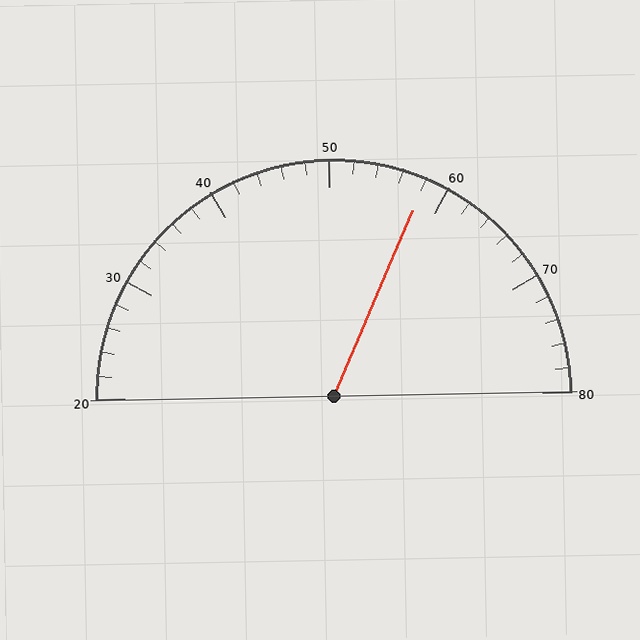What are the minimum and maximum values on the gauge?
The gauge ranges from 20 to 80.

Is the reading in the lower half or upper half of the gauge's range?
The reading is in the upper half of the range (20 to 80).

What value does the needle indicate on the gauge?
The needle indicates approximately 58.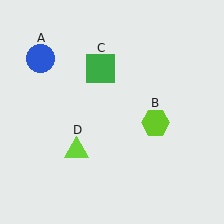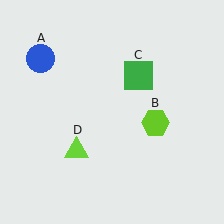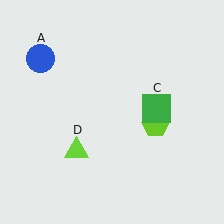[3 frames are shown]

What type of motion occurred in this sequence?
The green square (object C) rotated clockwise around the center of the scene.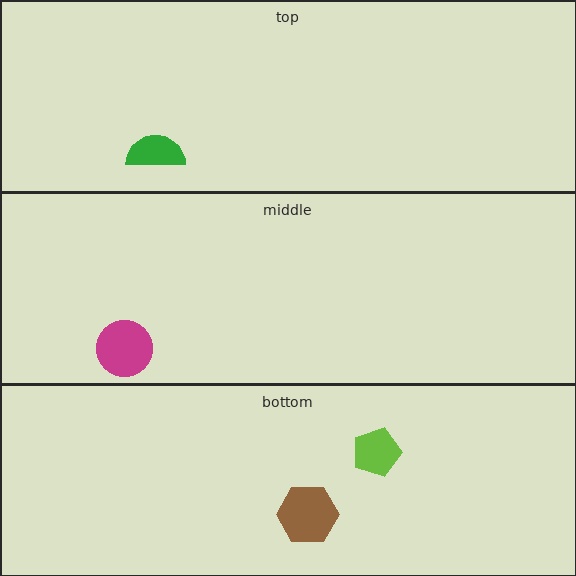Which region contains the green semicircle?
The top region.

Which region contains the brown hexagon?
The bottom region.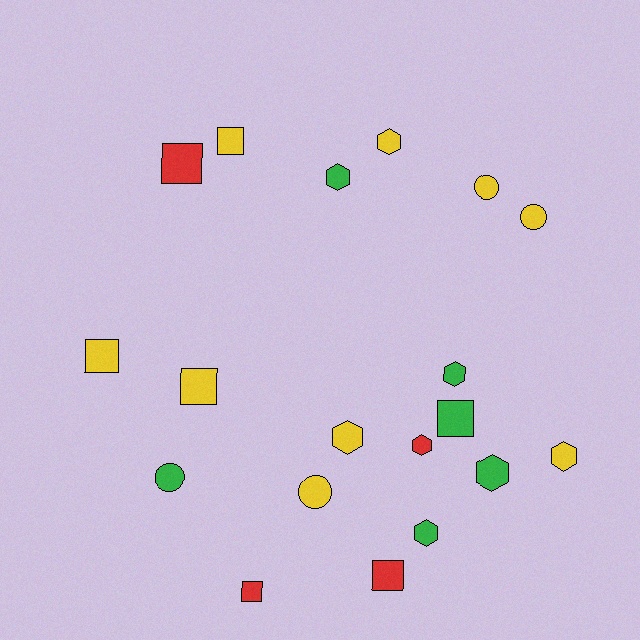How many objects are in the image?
There are 19 objects.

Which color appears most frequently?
Yellow, with 9 objects.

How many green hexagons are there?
There are 4 green hexagons.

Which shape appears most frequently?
Hexagon, with 8 objects.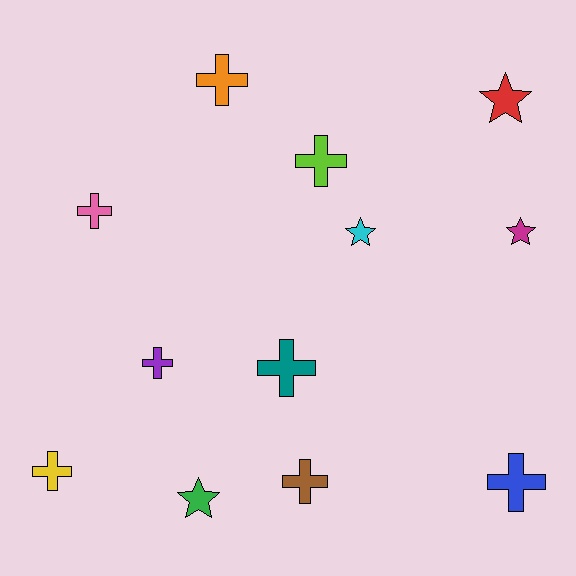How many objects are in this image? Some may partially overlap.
There are 12 objects.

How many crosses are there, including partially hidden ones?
There are 8 crosses.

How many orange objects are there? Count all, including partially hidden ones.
There is 1 orange object.